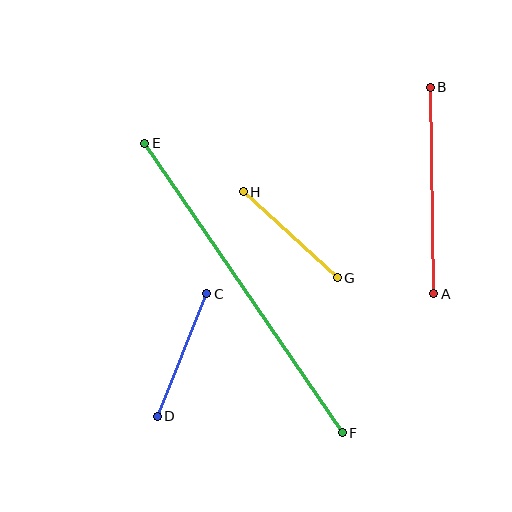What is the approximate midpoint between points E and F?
The midpoint is at approximately (244, 288) pixels.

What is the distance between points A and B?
The distance is approximately 207 pixels.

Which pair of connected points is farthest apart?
Points E and F are farthest apart.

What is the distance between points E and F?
The distance is approximately 351 pixels.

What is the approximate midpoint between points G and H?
The midpoint is at approximately (290, 235) pixels.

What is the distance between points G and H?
The distance is approximately 127 pixels.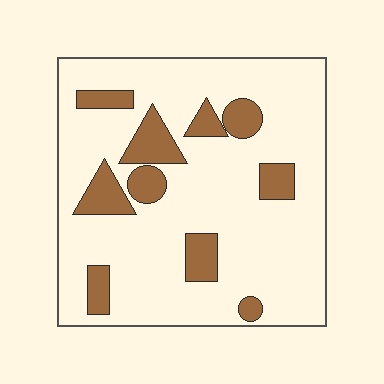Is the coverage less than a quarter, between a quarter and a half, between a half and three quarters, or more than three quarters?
Less than a quarter.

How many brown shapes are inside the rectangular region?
10.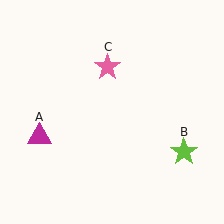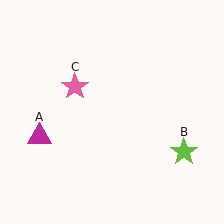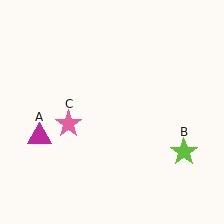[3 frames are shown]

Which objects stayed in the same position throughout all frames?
Magenta triangle (object A) and lime star (object B) remained stationary.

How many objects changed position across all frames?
1 object changed position: pink star (object C).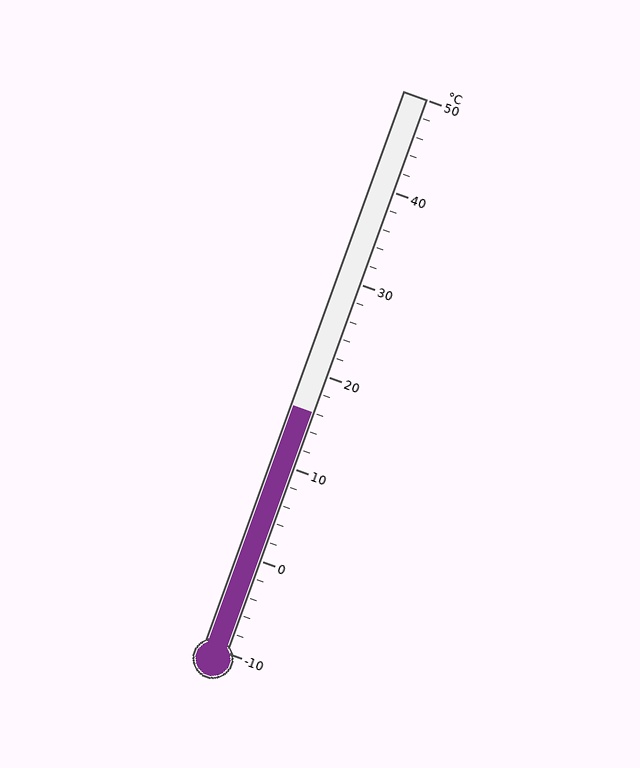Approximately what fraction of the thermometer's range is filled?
The thermometer is filled to approximately 45% of its range.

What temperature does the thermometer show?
The thermometer shows approximately 16°C.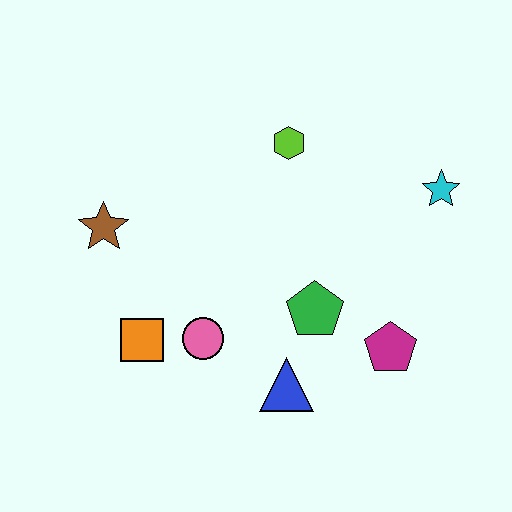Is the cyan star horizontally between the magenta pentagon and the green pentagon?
No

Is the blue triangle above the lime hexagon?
No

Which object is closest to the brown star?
The orange square is closest to the brown star.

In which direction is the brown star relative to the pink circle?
The brown star is above the pink circle.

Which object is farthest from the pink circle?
The cyan star is farthest from the pink circle.